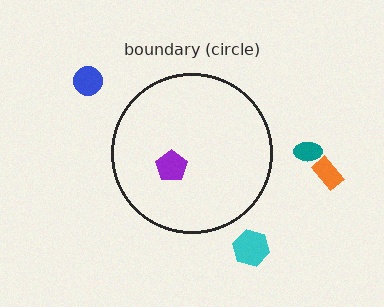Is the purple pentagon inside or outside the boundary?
Inside.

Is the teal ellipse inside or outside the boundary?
Outside.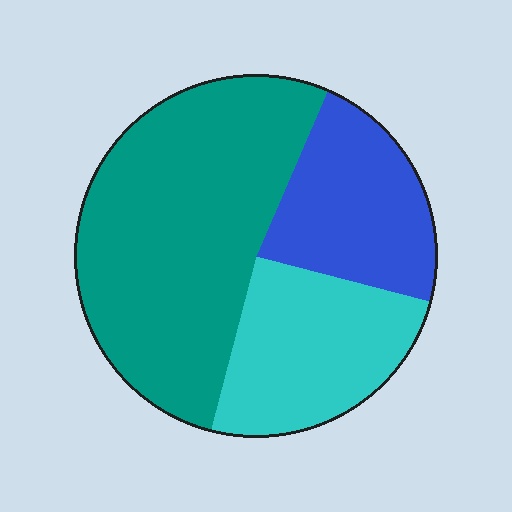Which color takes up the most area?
Teal, at roughly 55%.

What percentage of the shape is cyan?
Cyan covers 25% of the shape.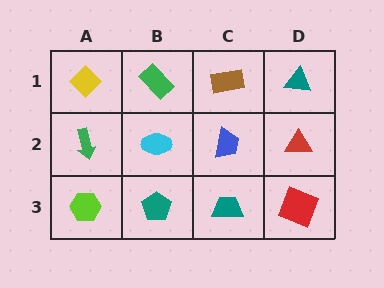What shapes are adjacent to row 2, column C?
A brown rectangle (row 1, column C), a teal trapezoid (row 3, column C), a cyan ellipse (row 2, column B), a red triangle (row 2, column D).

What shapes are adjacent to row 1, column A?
A green arrow (row 2, column A), a green rectangle (row 1, column B).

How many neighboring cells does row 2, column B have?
4.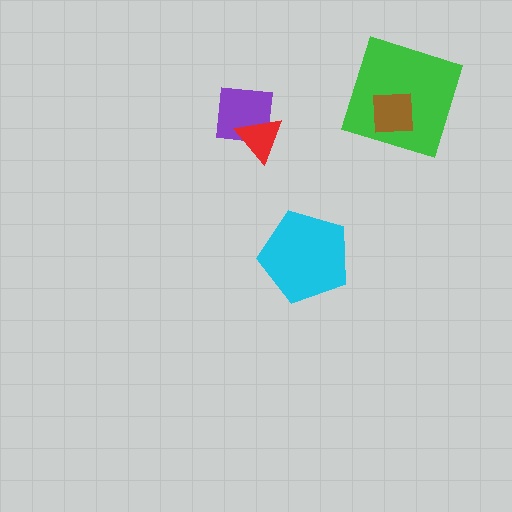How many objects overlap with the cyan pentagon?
0 objects overlap with the cyan pentagon.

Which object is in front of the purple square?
The red triangle is in front of the purple square.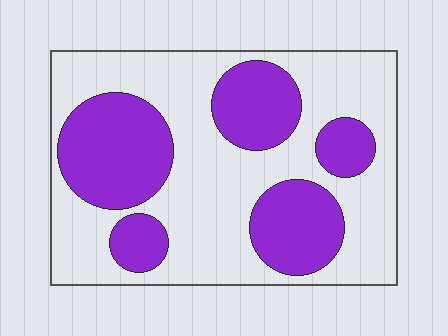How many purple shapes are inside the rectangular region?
5.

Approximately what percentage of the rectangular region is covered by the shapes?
Approximately 35%.